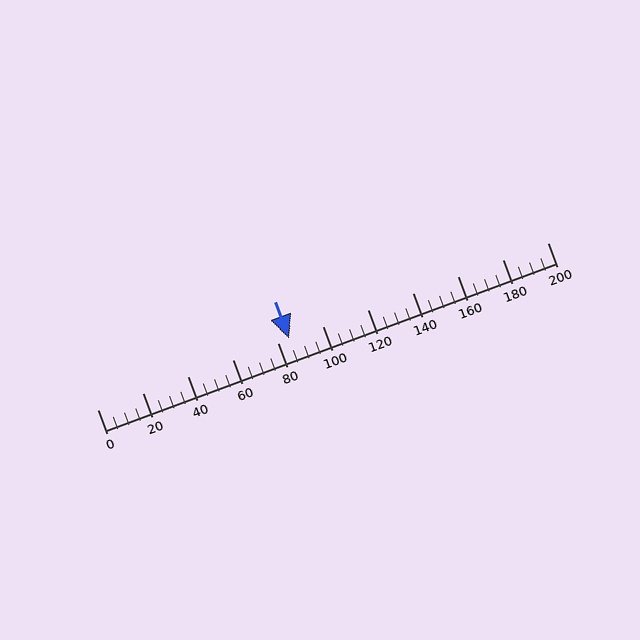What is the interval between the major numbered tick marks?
The major tick marks are spaced 20 units apart.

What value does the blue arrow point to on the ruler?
The blue arrow points to approximately 85.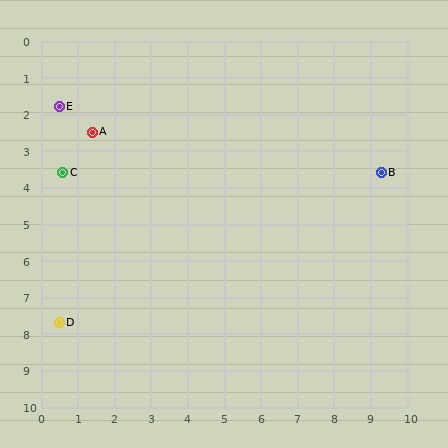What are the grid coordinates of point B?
Point B is at approximately (9.3, 3.6).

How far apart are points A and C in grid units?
Points A and C are about 1.4 grid units apart.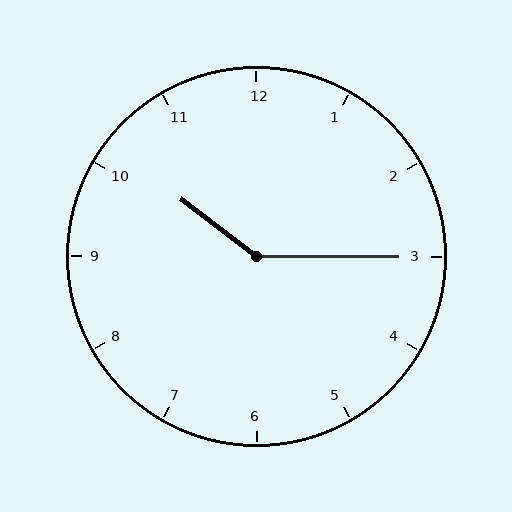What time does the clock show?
10:15.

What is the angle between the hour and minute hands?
Approximately 142 degrees.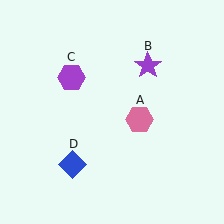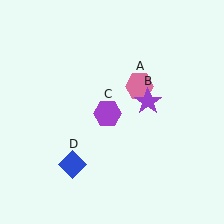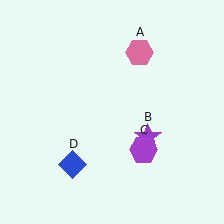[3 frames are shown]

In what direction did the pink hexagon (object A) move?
The pink hexagon (object A) moved up.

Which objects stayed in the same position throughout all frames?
Blue diamond (object D) remained stationary.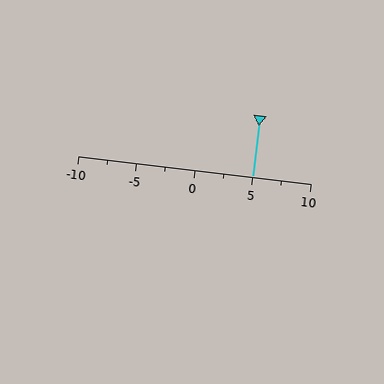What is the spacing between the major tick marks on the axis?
The major ticks are spaced 5 apart.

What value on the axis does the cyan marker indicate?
The marker indicates approximately 5.